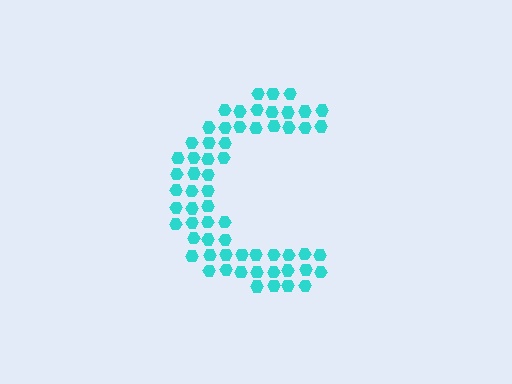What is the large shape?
The large shape is the letter C.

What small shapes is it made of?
It is made of small hexagons.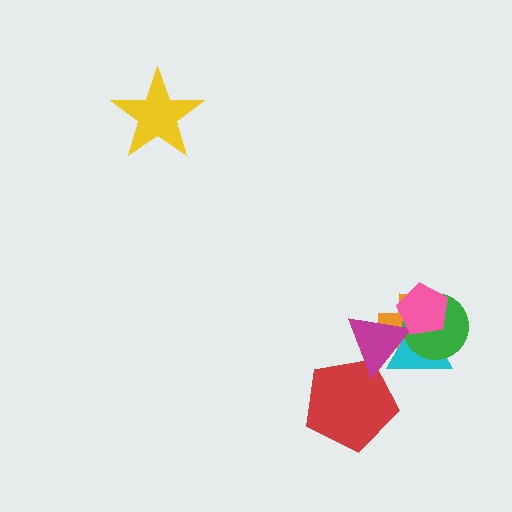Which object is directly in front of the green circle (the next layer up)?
The magenta triangle is directly in front of the green circle.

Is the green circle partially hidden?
Yes, it is partially covered by another shape.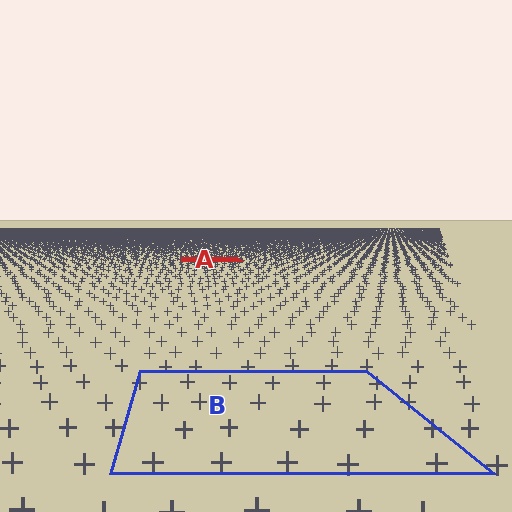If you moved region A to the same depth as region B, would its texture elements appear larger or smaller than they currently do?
They would appear larger. At a closer depth, the same texture elements are projected at a bigger on-screen size.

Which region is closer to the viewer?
Region B is closer. The texture elements there are larger and more spread out.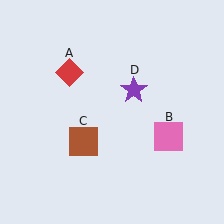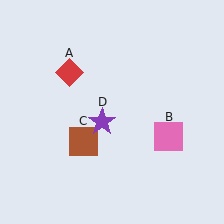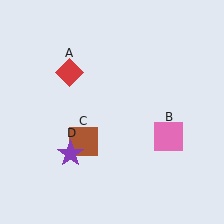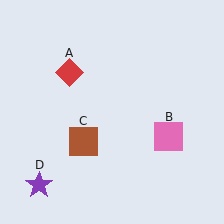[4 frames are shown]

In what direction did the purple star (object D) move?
The purple star (object D) moved down and to the left.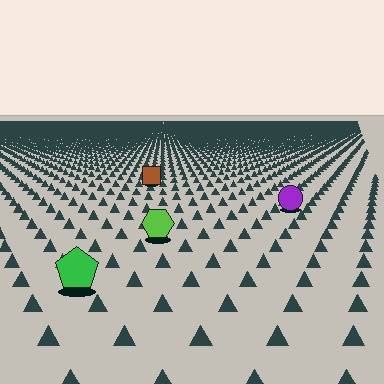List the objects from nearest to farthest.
From nearest to farthest: the green pentagon, the lime hexagon, the purple circle, the brown square.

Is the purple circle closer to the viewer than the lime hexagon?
No. The lime hexagon is closer — you can tell from the texture gradient: the ground texture is coarser near it.